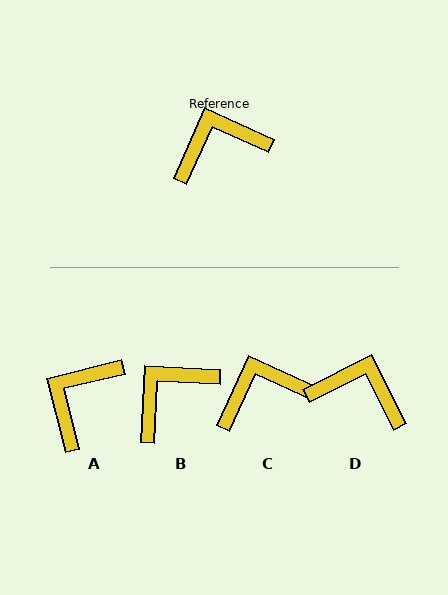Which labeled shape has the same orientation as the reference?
C.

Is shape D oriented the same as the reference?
No, it is off by about 39 degrees.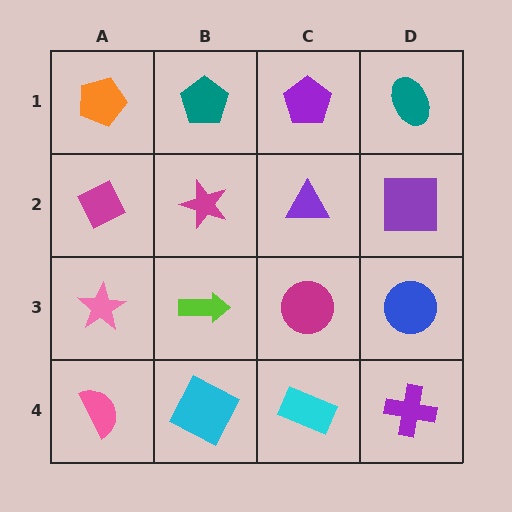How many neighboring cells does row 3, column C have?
4.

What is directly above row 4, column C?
A magenta circle.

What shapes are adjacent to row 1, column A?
A magenta diamond (row 2, column A), a teal pentagon (row 1, column B).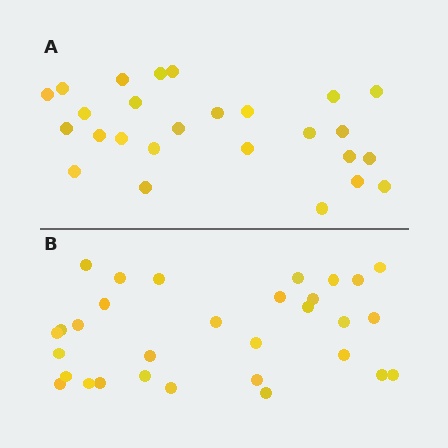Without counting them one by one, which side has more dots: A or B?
Region B (the bottom region) has more dots.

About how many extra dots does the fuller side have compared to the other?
Region B has about 5 more dots than region A.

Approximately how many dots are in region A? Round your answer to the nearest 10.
About 30 dots. (The exact count is 26, which rounds to 30.)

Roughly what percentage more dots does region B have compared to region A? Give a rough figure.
About 20% more.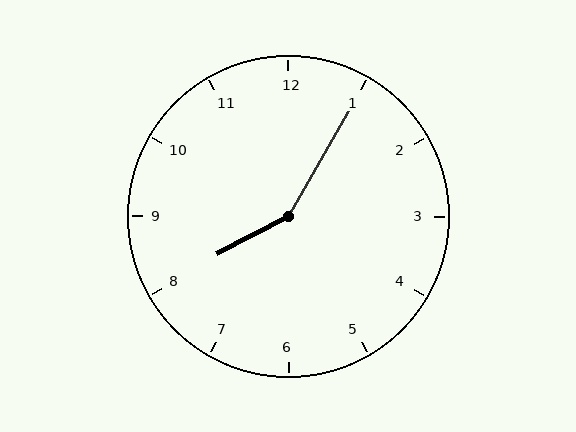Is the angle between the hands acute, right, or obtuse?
It is obtuse.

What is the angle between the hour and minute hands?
Approximately 148 degrees.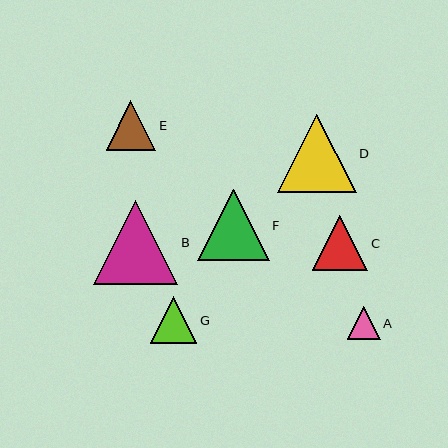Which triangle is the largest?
Triangle B is the largest with a size of approximately 85 pixels.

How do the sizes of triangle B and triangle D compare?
Triangle B and triangle D are approximately the same size.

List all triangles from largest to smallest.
From largest to smallest: B, D, F, C, E, G, A.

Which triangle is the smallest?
Triangle A is the smallest with a size of approximately 33 pixels.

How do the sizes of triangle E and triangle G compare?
Triangle E and triangle G are approximately the same size.